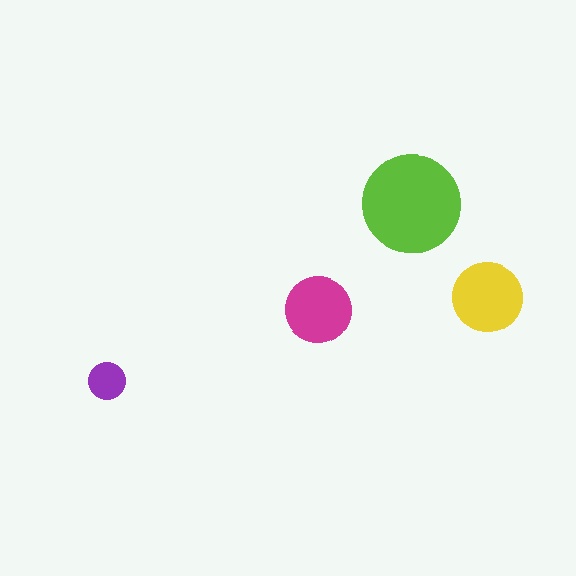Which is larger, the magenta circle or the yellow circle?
The yellow one.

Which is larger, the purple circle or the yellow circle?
The yellow one.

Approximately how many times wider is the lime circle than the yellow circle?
About 1.5 times wider.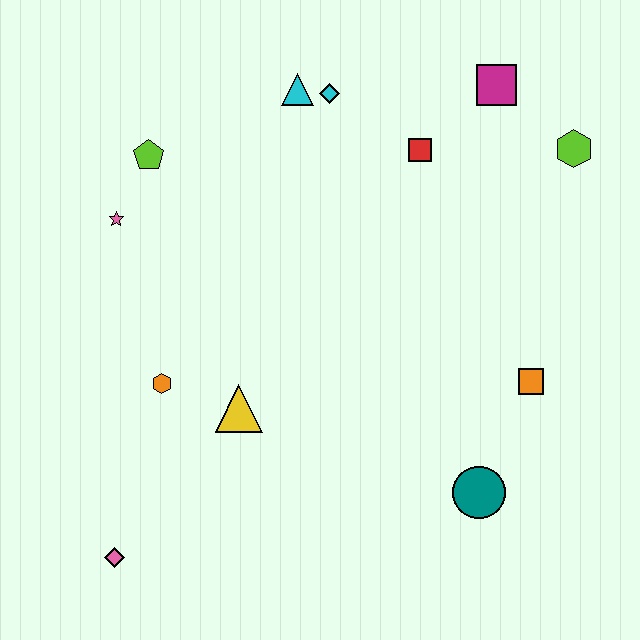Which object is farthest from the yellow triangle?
The lime hexagon is farthest from the yellow triangle.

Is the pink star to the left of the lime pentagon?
Yes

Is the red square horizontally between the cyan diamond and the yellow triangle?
No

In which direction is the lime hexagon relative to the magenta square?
The lime hexagon is to the right of the magenta square.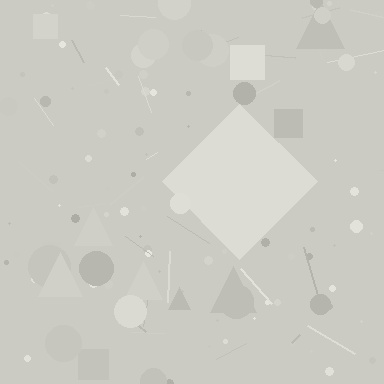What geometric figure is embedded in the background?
A diamond is embedded in the background.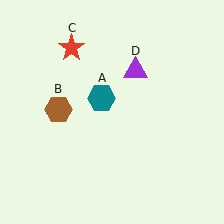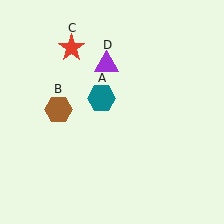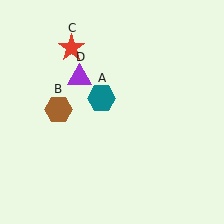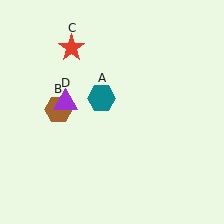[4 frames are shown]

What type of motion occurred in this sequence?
The purple triangle (object D) rotated counterclockwise around the center of the scene.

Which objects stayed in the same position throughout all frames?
Teal hexagon (object A) and brown hexagon (object B) and red star (object C) remained stationary.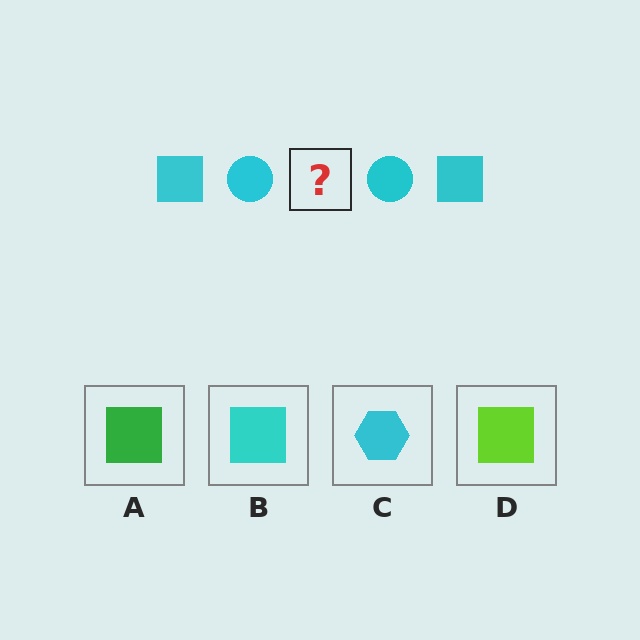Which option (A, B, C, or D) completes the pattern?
B.